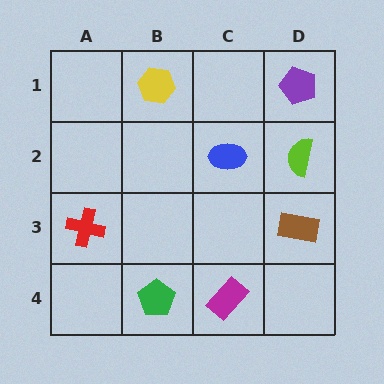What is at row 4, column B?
A green pentagon.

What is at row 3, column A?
A red cross.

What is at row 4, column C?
A magenta rectangle.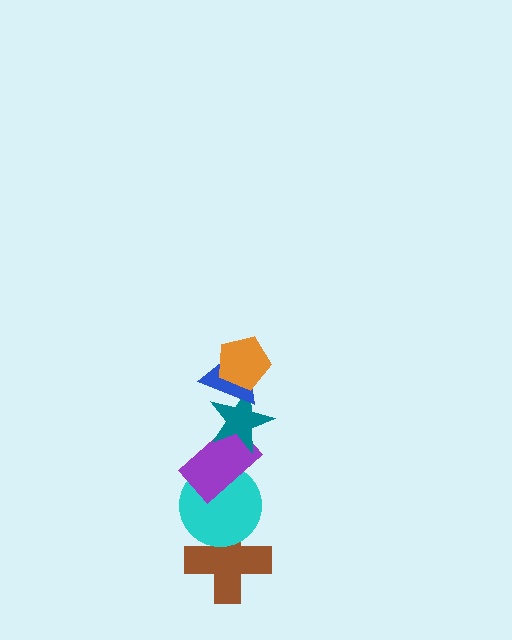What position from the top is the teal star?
The teal star is 3rd from the top.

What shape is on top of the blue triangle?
The orange pentagon is on top of the blue triangle.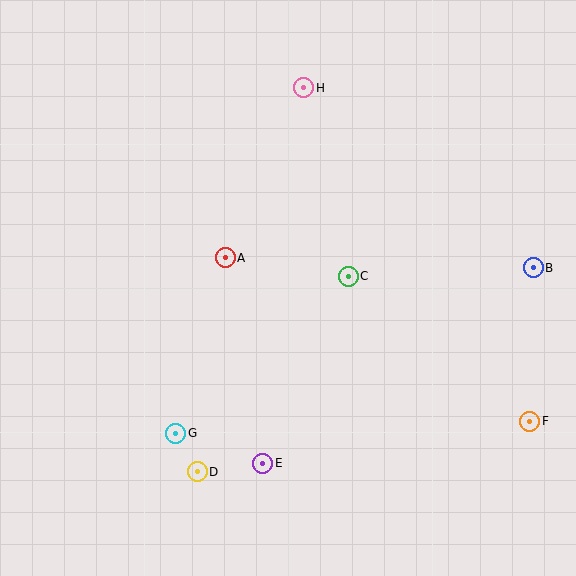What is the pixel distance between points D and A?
The distance between D and A is 216 pixels.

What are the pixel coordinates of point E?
Point E is at (263, 463).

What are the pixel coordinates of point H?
Point H is at (304, 88).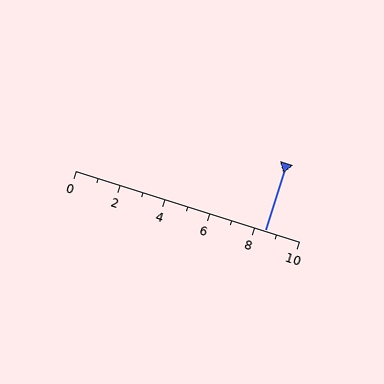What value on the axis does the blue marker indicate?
The marker indicates approximately 8.5.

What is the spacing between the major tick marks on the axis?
The major ticks are spaced 2 apart.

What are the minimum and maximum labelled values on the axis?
The axis runs from 0 to 10.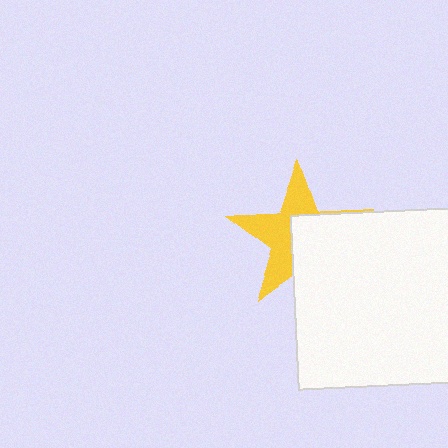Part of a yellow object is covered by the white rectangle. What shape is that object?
It is a star.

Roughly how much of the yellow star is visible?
About half of it is visible (roughly 51%).